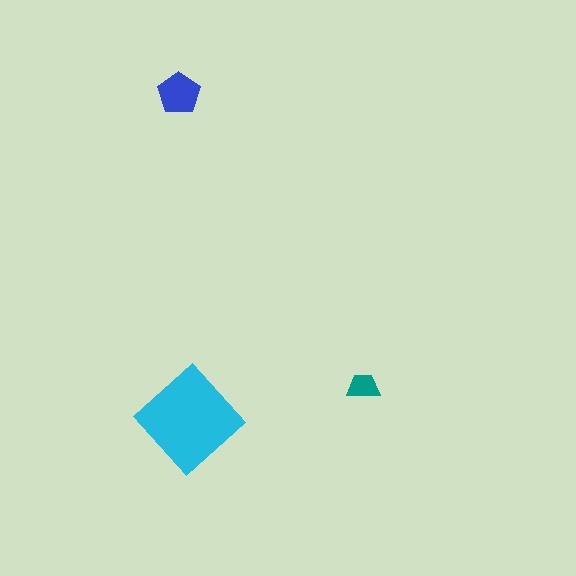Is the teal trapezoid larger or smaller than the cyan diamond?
Smaller.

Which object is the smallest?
The teal trapezoid.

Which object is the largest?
The cyan diamond.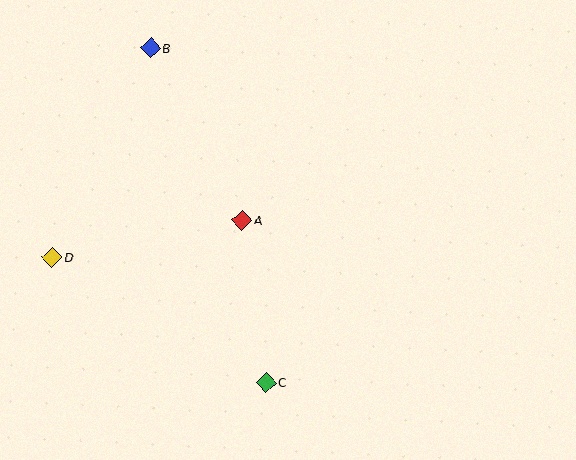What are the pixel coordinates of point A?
Point A is at (242, 220).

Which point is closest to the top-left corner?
Point B is closest to the top-left corner.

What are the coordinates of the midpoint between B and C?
The midpoint between B and C is at (208, 215).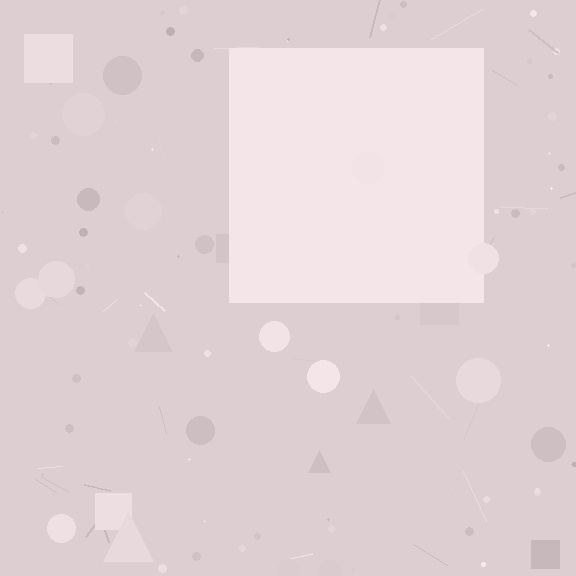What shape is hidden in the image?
A square is hidden in the image.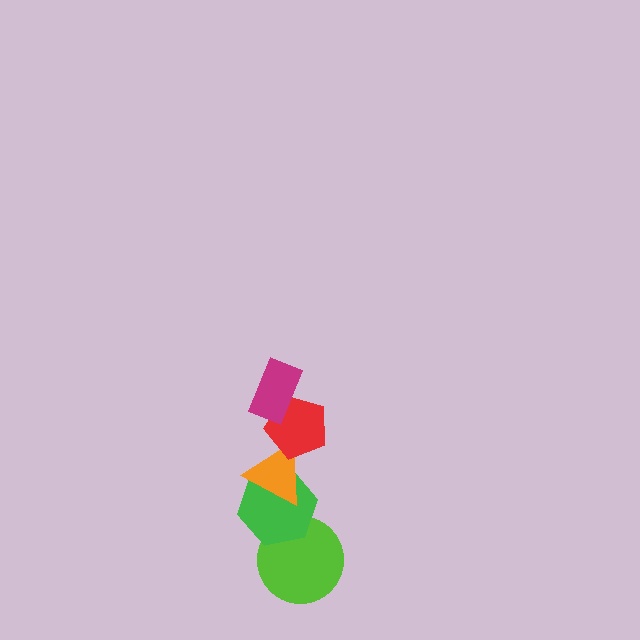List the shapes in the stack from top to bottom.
From top to bottom: the magenta rectangle, the red pentagon, the orange triangle, the green hexagon, the lime circle.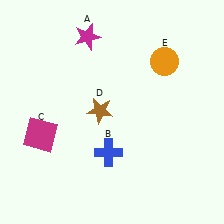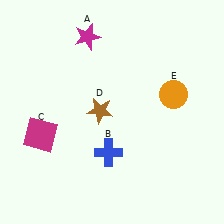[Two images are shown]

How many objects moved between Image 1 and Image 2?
1 object moved between the two images.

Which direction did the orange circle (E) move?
The orange circle (E) moved down.